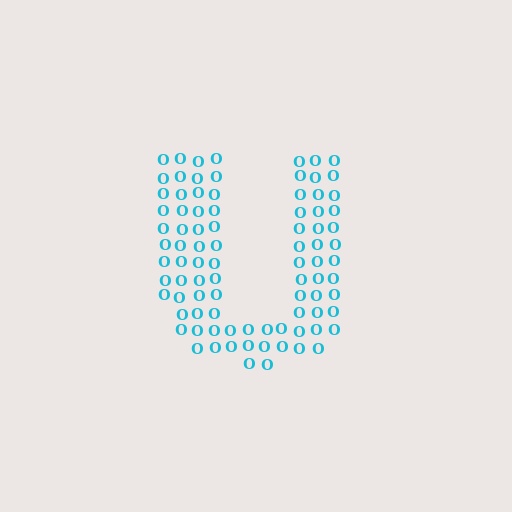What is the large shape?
The large shape is the letter U.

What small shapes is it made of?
It is made of small letter O's.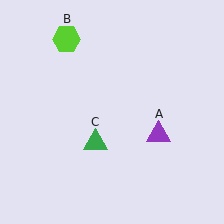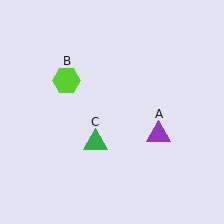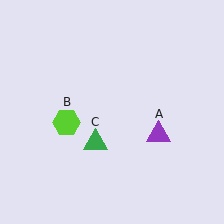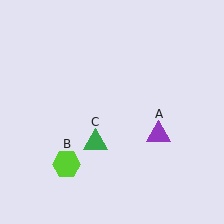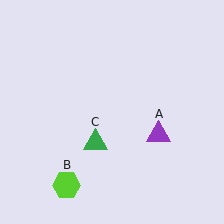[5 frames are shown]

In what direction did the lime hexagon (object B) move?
The lime hexagon (object B) moved down.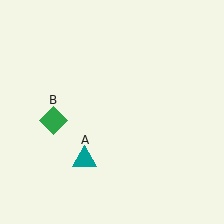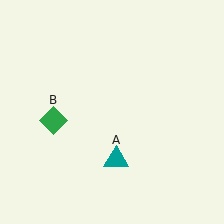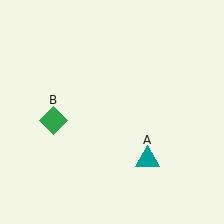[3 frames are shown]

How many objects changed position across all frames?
1 object changed position: teal triangle (object A).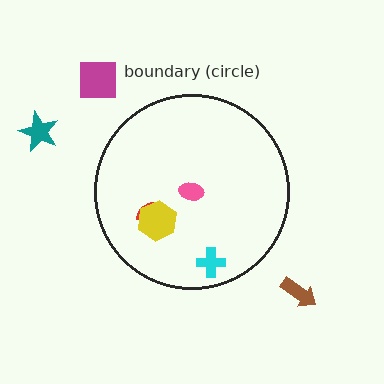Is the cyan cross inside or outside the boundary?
Inside.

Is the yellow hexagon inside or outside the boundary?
Inside.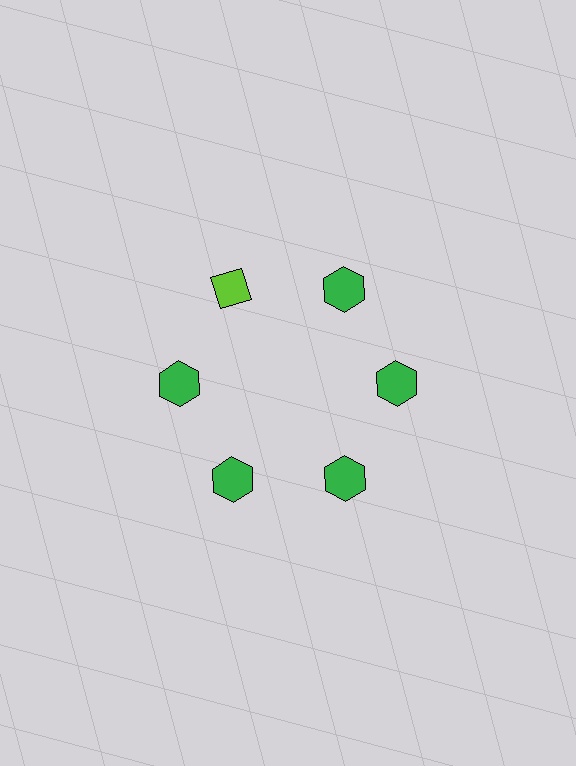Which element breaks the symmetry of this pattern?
The lime diamond at roughly the 11 o'clock position breaks the symmetry. All other shapes are green hexagons.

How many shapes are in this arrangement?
There are 6 shapes arranged in a ring pattern.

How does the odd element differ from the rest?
It differs in both color (lime instead of green) and shape (diamond instead of hexagon).